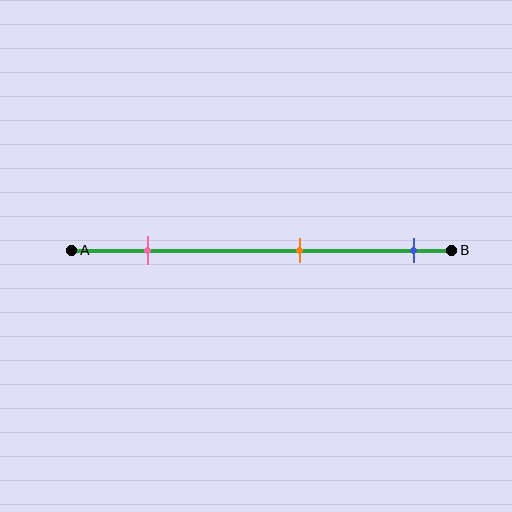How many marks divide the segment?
There are 3 marks dividing the segment.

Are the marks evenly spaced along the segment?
Yes, the marks are approximately evenly spaced.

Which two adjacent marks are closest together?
The orange and blue marks are the closest adjacent pair.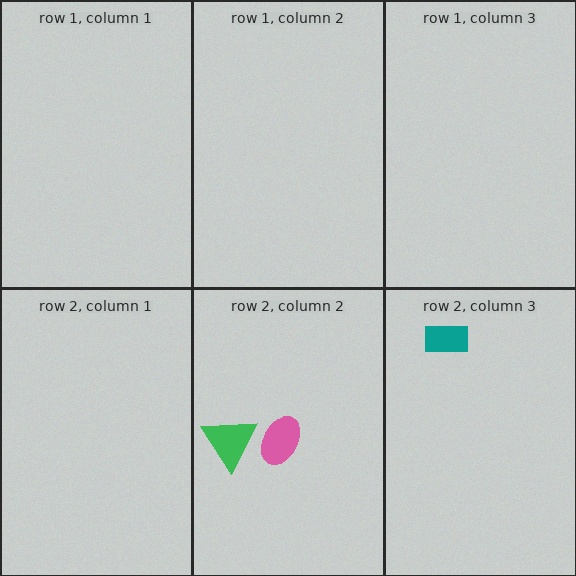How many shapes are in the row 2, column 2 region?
2.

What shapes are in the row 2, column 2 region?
The pink ellipse, the green triangle.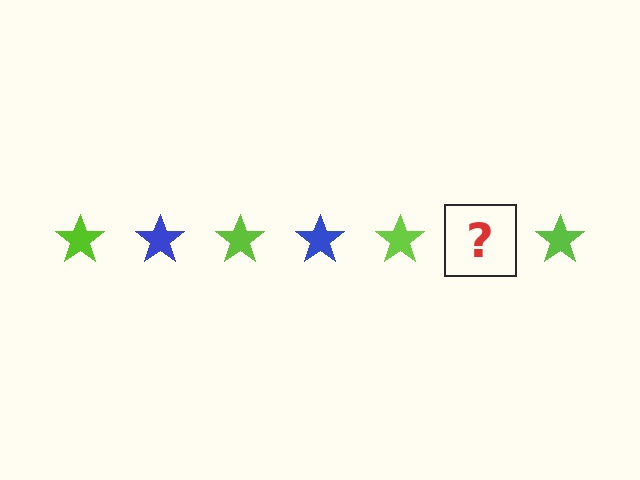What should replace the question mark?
The question mark should be replaced with a blue star.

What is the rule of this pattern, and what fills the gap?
The rule is that the pattern cycles through lime, blue stars. The gap should be filled with a blue star.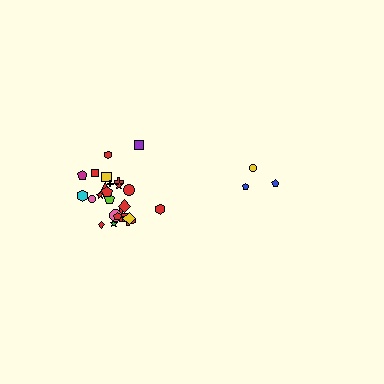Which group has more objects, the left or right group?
The left group.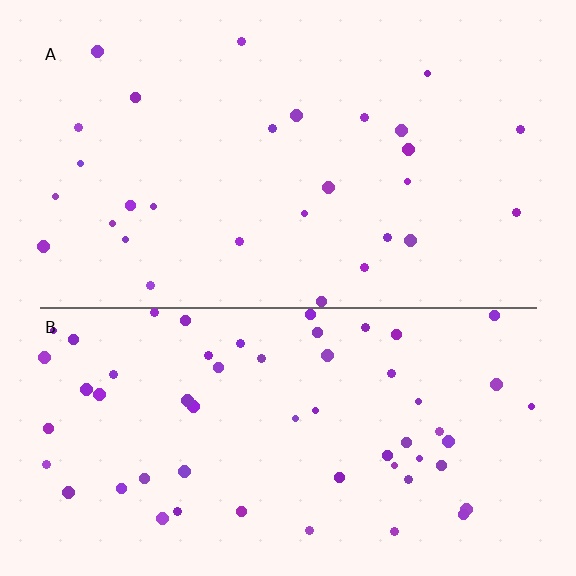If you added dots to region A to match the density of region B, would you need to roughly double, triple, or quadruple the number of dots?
Approximately double.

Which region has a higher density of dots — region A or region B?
B (the bottom).